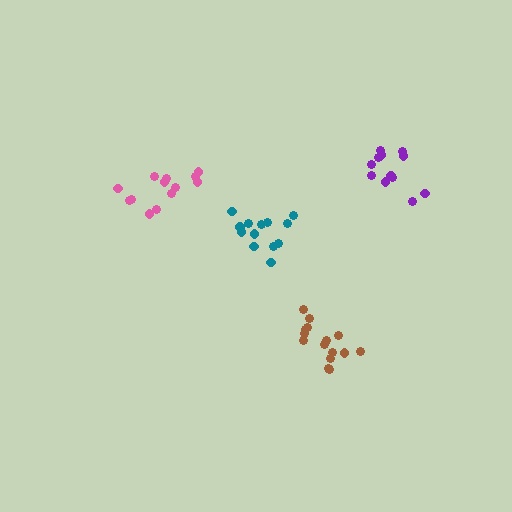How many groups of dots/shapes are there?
There are 4 groups.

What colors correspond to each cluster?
The clusters are colored: teal, brown, pink, purple.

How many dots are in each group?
Group 1: 13 dots, Group 2: 15 dots, Group 3: 13 dots, Group 4: 12 dots (53 total).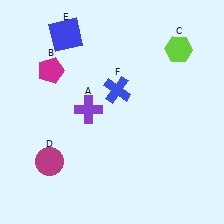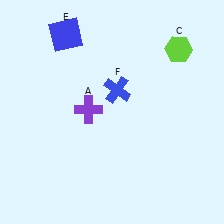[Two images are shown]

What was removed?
The magenta pentagon (B), the magenta circle (D) were removed in Image 2.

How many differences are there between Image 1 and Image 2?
There are 2 differences between the two images.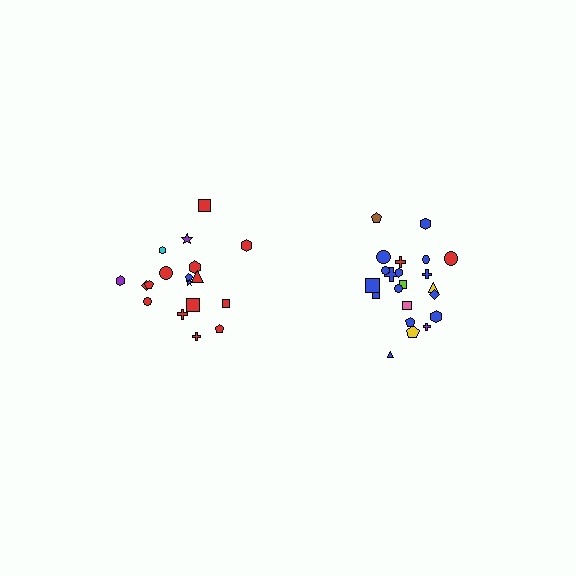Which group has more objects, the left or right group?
The right group.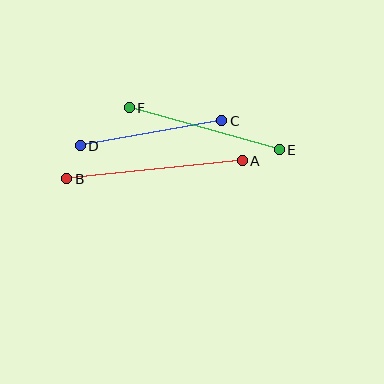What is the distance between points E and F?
The distance is approximately 156 pixels.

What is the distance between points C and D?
The distance is approximately 144 pixels.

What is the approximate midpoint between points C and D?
The midpoint is at approximately (151, 133) pixels.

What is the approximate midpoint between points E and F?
The midpoint is at approximately (204, 129) pixels.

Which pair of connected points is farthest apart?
Points A and B are farthest apart.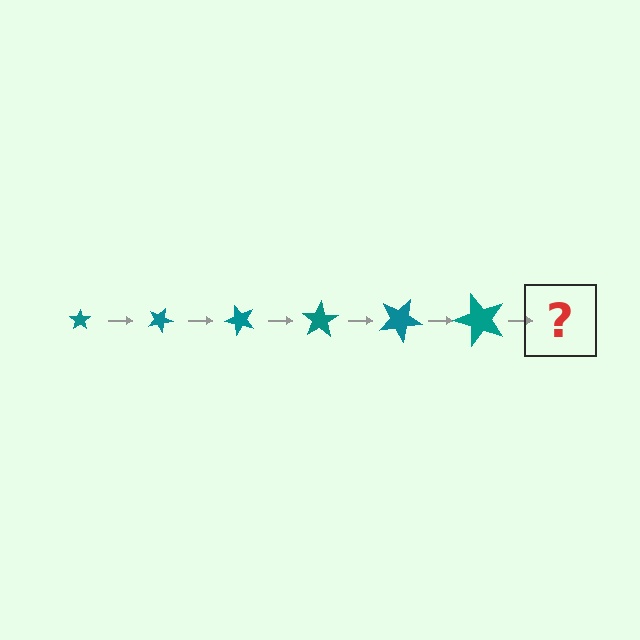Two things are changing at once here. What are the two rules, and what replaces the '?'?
The two rules are that the star grows larger each step and it rotates 25 degrees each step. The '?' should be a star, larger than the previous one and rotated 150 degrees from the start.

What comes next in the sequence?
The next element should be a star, larger than the previous one and rotated 150 degrees from the start.